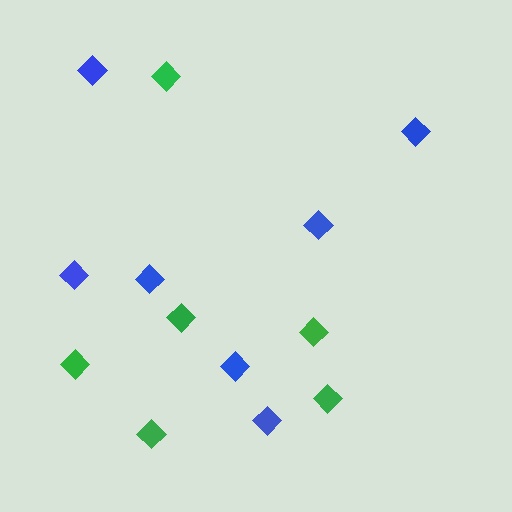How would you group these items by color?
There are 2 groups: one group of blue diamonds (7) and one group of green diamonds (6).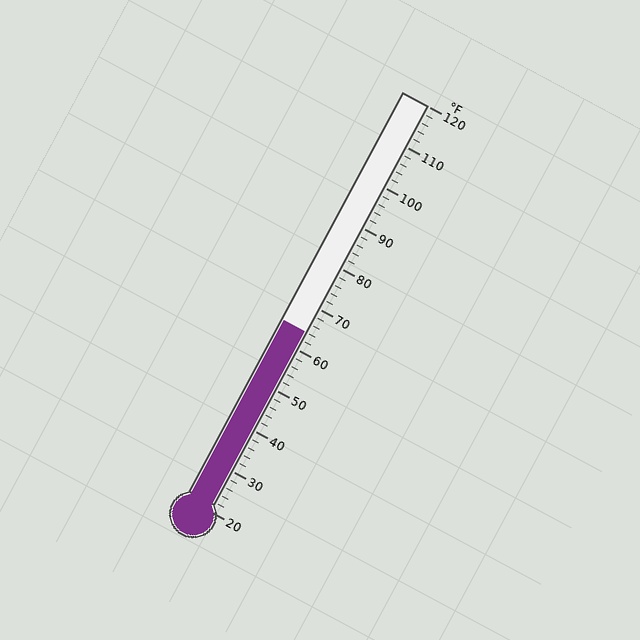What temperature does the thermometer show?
The thermometer shows approximately 64°F.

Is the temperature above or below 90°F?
The temperature is below 90°F.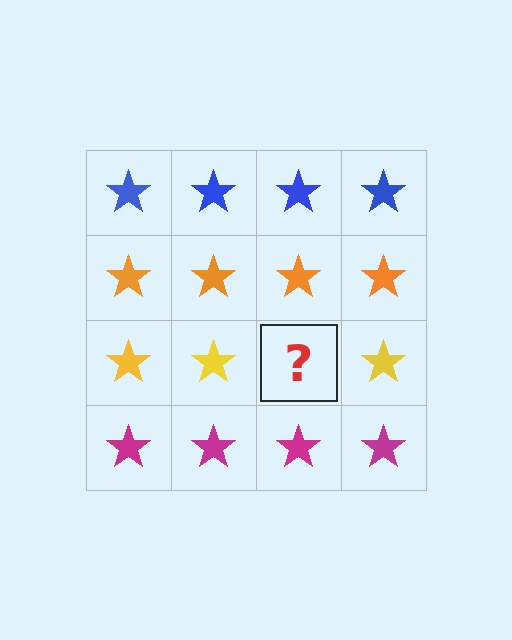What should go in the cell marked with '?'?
The missing cell should contain a yellow star.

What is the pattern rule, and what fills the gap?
The rule is that each row has a consistent color. The gap should be filled with a yellow star.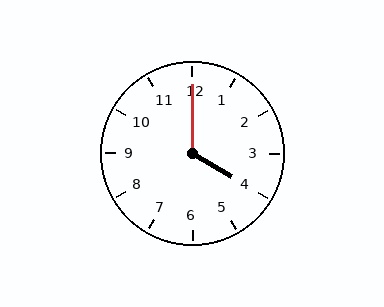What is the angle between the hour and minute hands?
Approximately 120 degrees.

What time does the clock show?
4:00.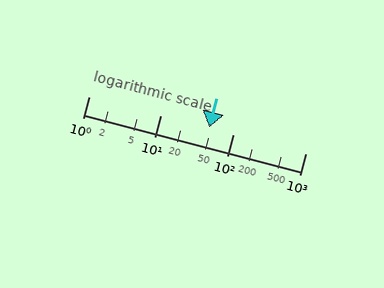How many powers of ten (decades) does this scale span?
The scale spans 3 decades, from 1 to 1000.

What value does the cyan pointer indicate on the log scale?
The pointer indicates approximately 47.